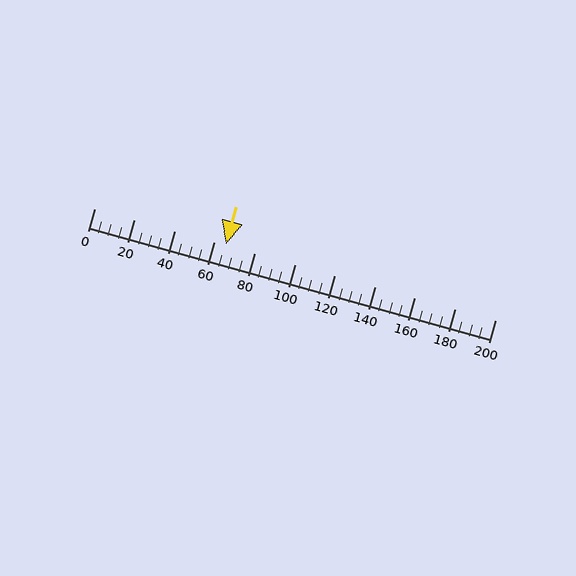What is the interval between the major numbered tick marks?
The major tick marks are spaced 20 units apart.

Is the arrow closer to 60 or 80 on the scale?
The arrow is closer to 60.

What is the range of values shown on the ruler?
The ruler shows values from 0 to 200.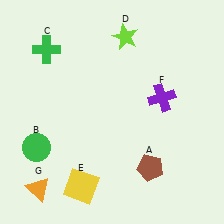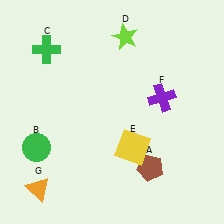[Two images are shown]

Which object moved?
The yellow square (E) moved right.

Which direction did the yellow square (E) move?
The yellow square (E) moved right.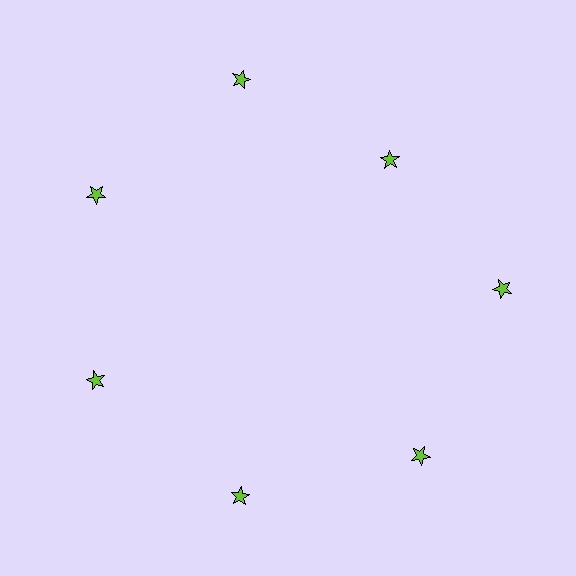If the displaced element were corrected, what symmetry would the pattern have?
It would have 7-fold rotational symmetry — the pattern would map onto itself every 51 degrees.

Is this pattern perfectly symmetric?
No. The 7 lime stars are arranged in a ring, but one element near the 1 o'clock position is pulled inward toward the center, breaking the 7-fold rotational symmetry.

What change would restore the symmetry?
The symmetry would be restored by moving it outward, back onto the ring so that all 7 stars sit at equal angles and equal distance from the center.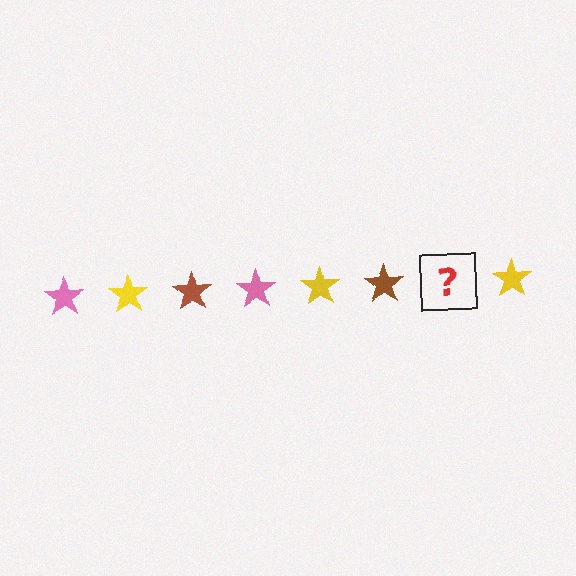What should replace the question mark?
The question mark should be replaced with a pink star.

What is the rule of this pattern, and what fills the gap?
The rule is that the pattern cycles through pink, yellow, brown stars. The gap should be filled with a pink star.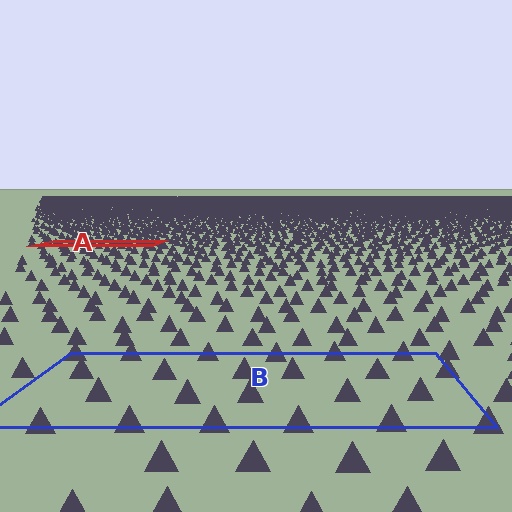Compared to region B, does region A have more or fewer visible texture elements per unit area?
Region A has more texture elements per unit area — they are packed more densely because it is farther away.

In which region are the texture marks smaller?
The texture marks are smaller in region A, because it is farther away.